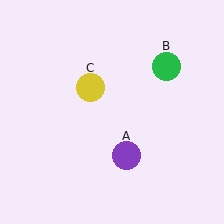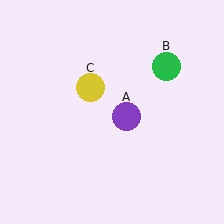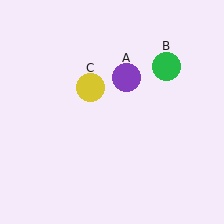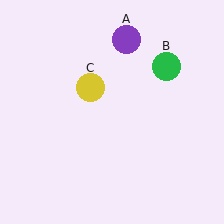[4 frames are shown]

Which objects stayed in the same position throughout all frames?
Green circle (object B) and yellow circle (object C) remained stationary.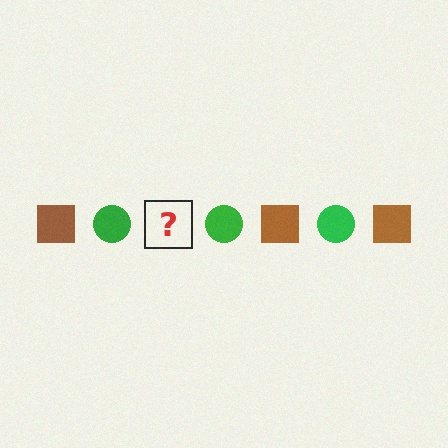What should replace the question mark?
The question mark should be replaced with a brown square.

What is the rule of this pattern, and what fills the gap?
The rule is that the pattern alternates between brown square and green circle. The gap should be filled with a brown square.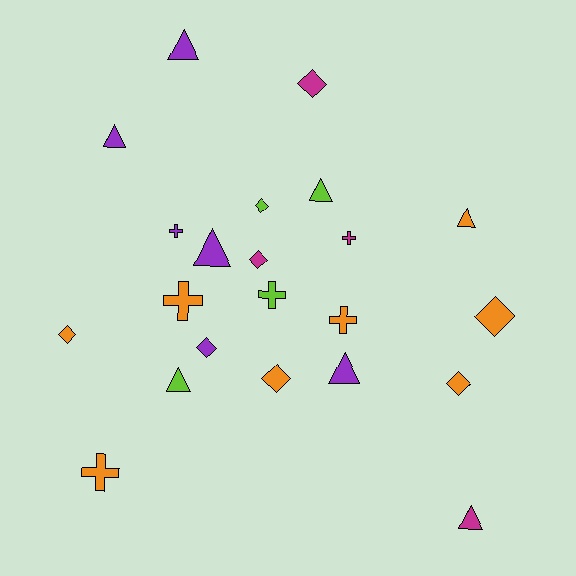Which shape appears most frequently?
Triangle, with 8 objects.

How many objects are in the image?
There are 22 objects.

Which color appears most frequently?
Orange, with 8 objects.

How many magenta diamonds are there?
There are 2 magenta diamonds.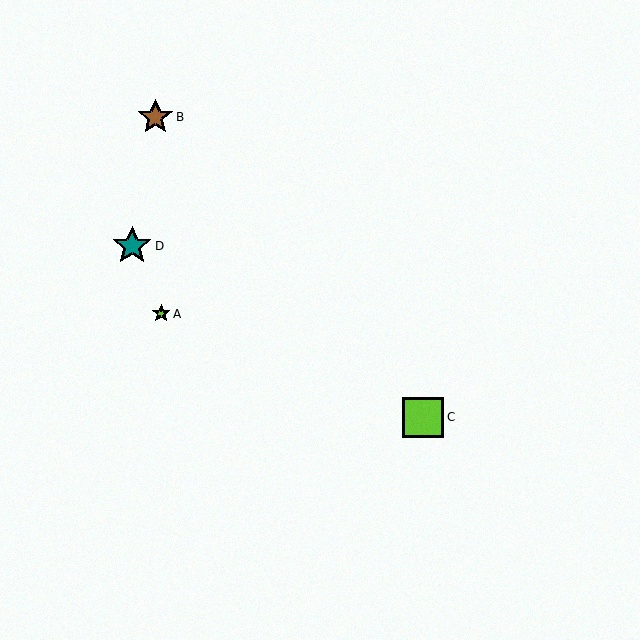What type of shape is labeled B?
Shape B is a brown star.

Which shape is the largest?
The lime square (labeled C) is the largest.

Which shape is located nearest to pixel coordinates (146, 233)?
The teal star (labeled D) at (132, 246) is nearest to that location.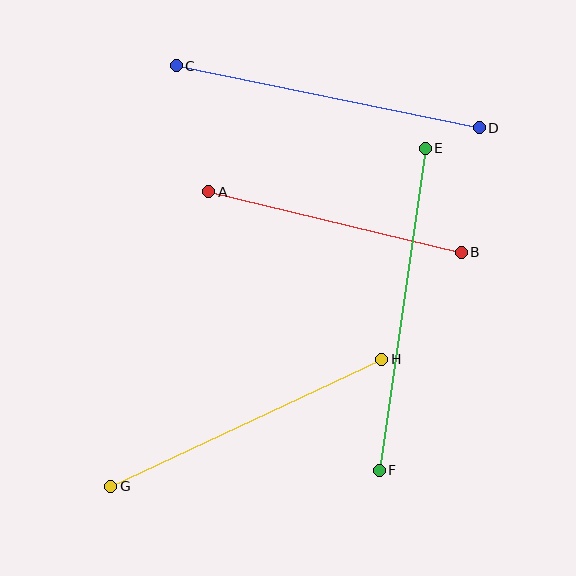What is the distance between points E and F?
The distance is approximately 325 pixels.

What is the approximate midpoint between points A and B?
The midpoint is at approximately (335, 222) pixels.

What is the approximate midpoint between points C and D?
The midpoint is at approximately (328, 97) pixels.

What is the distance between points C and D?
The distance is approximately 310 pixels.